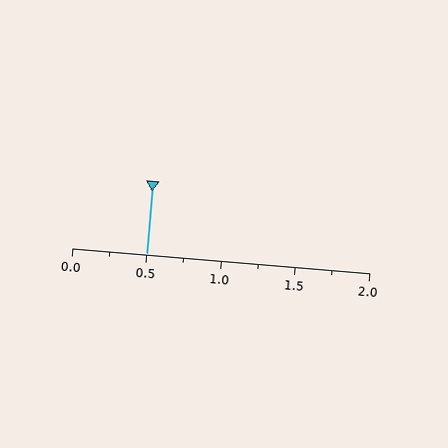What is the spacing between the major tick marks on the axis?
The major ticks are spaced 0.5 apart.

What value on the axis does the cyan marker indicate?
The marker indicates approximately 0.5.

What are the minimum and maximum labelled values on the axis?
The axis runs from 0.0 to 2.0.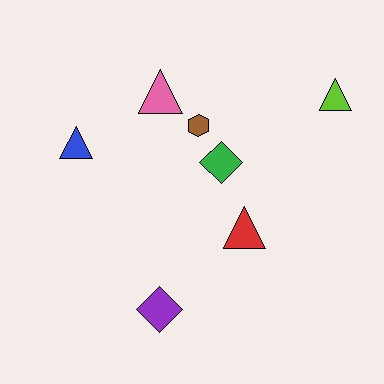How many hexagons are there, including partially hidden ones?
There is 1 hexagon.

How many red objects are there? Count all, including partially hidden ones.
There is 1 red object.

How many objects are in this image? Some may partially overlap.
There are 7 objects.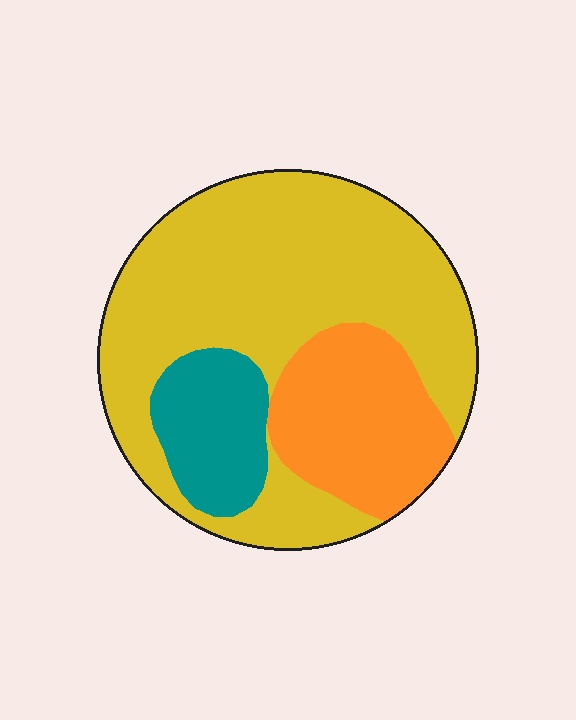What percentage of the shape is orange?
Orange takes up about one fifth (1/5) of the shape.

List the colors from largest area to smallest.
From largest to smallest: yellow, orange, teal.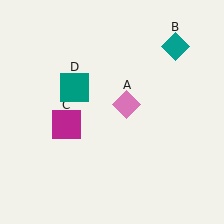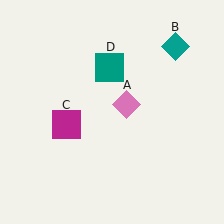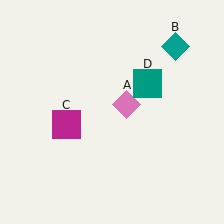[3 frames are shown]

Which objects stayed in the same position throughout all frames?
Pink diamond (object A) and teal diamond (object B) and magenta square (object C) remained stationary.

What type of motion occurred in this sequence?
The teal square (object D) rotated clockwise around the center of the scene.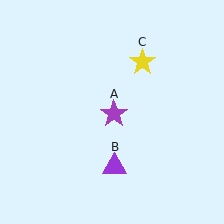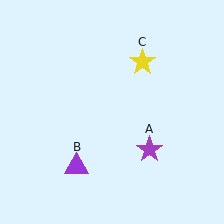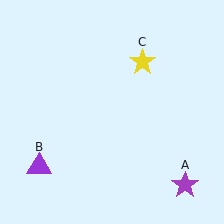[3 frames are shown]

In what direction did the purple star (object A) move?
The purple star (object A) moved down and to the right.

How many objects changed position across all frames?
2 objects changed position: purple star (object A), purple triangle (object B).